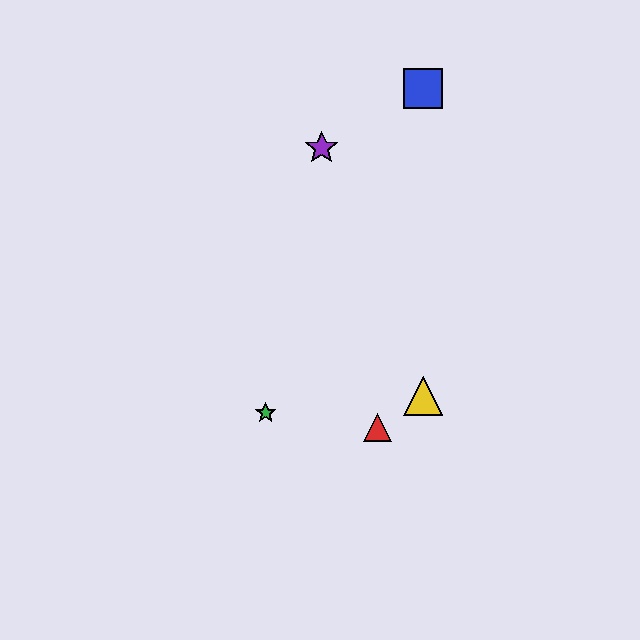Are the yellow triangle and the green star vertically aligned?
No, the yellow triangle is at x≈423 and the green star is at x≈266.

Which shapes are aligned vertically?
The blue square, the yellow triangle are aligned vertically.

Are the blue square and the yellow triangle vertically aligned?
Yes, both are at x≈423.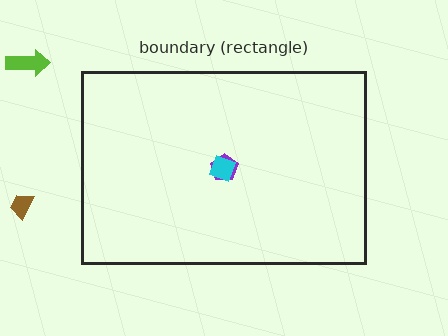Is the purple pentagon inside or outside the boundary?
Inside.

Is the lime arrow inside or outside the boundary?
Outside.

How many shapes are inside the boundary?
2 inside, 2 outside.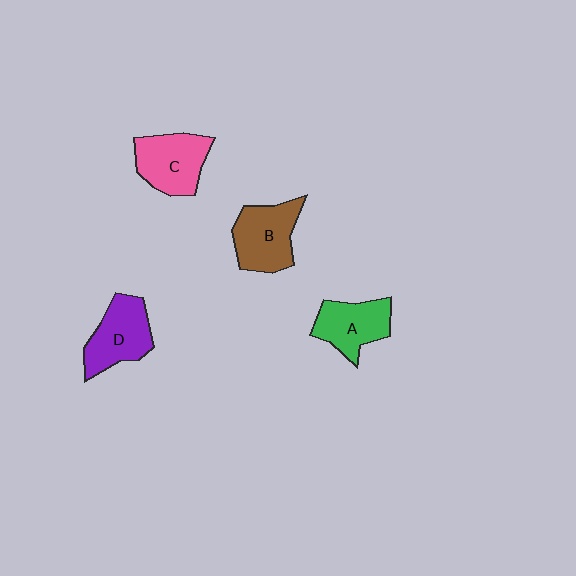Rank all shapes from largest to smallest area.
From largest to smallest: B (brown), C (pink), D (purple), A (green).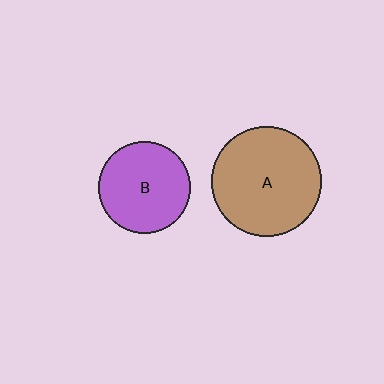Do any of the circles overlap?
No, none of the circles overlap.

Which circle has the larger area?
Circle A (brown).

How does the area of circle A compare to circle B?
Approximately 1.4 times.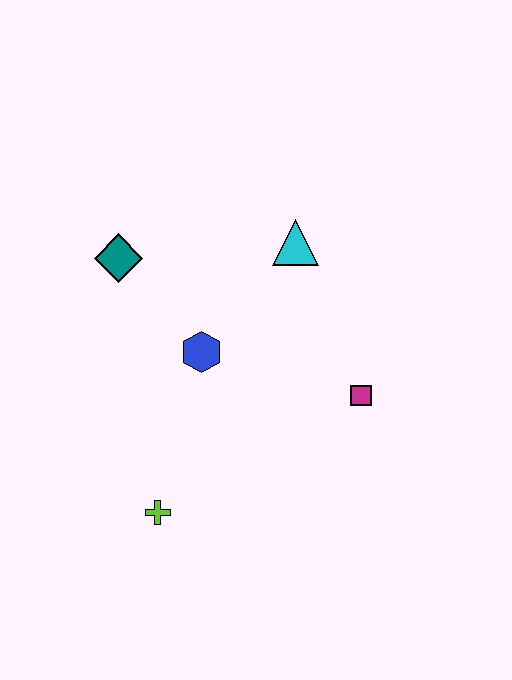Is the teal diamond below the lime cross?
No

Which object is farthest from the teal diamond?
The magenta square is farthest from the teal diamond.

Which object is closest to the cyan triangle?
The blue hexagon is closest to the cyan triangle.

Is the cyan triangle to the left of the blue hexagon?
No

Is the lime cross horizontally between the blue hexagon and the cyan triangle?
No